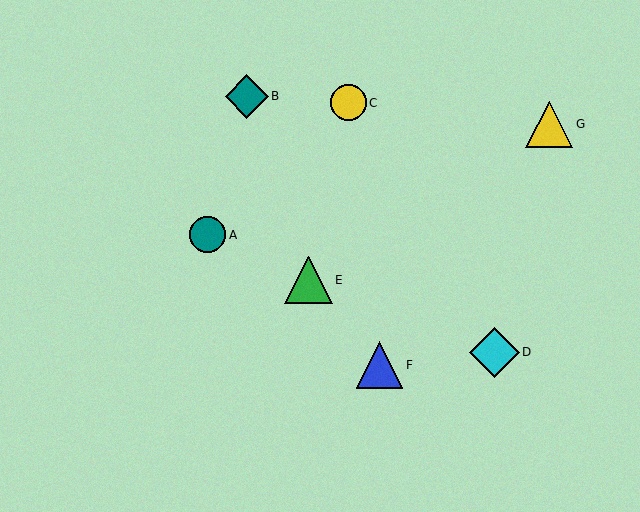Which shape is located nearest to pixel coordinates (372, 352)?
The blue triangle (labeled F) at (379, 365) is nearest to that location.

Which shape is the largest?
The cyan diamond (labeled D) is the largest.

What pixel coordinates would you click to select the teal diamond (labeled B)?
Click at (247, 96) to select the teal diamond B.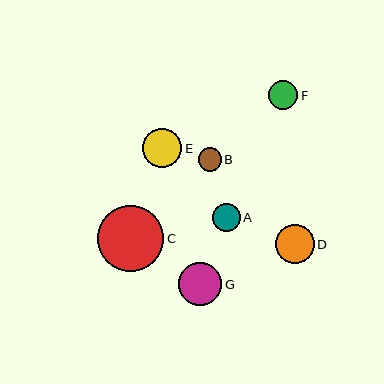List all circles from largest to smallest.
From largest to smallest: C, G, E, D, F, A, B.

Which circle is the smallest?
Circle B is the smallest with a size of approximately 23 pixels.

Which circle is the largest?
Circle C is the largest with a size of approximately 67 pixels.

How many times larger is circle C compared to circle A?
Circle C is approximately 2.4 times the size of circle A.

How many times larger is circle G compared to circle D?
Circle G is approximately 1.1 times the size of circle D.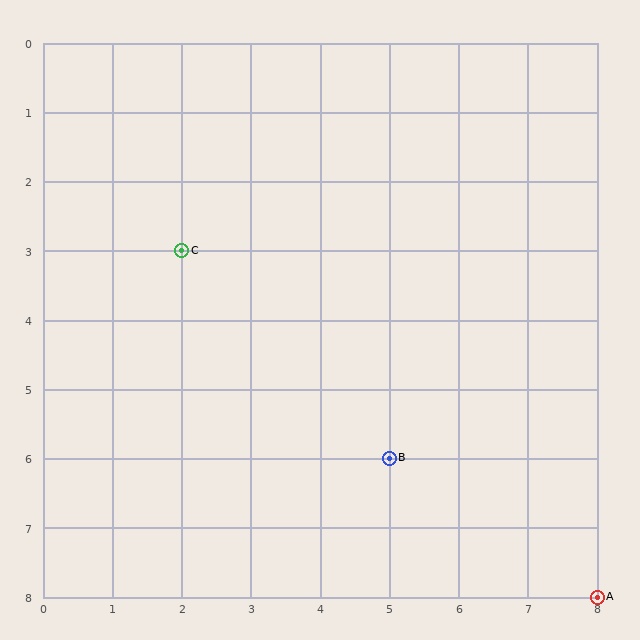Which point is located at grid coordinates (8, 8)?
Point A is at (8, 8).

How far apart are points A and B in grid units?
Points A and B are 3 columns and 2 rows apart (about 3.6 grid units diagonally).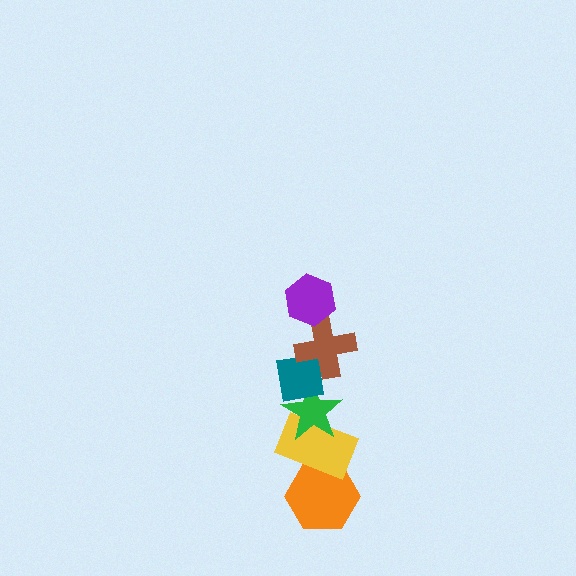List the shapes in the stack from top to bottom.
From top to bottom: the purple hexagon, the brown cross, the teal square, the green star, the yellow rectangle, the orange hexagon.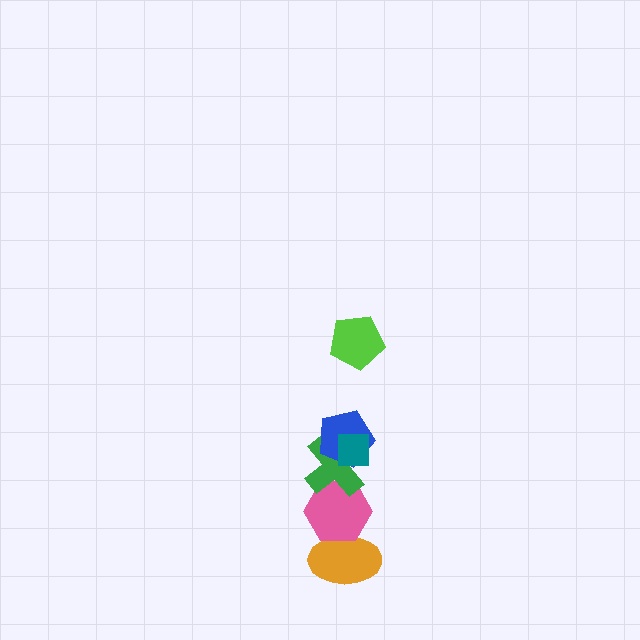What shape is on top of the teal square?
The lime pentagon is on top of the teal square.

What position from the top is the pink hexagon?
The pink hexagon is 5th from the top.